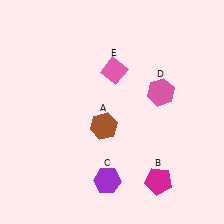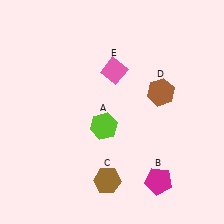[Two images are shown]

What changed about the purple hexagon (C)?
In Image 1, C is purple. In Image 2, it changed to brown.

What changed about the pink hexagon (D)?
In Image 1, D is pink. In Image 2, it changed to brown.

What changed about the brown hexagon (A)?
In Image 1, A is brown. In Image 2, it changed to lime.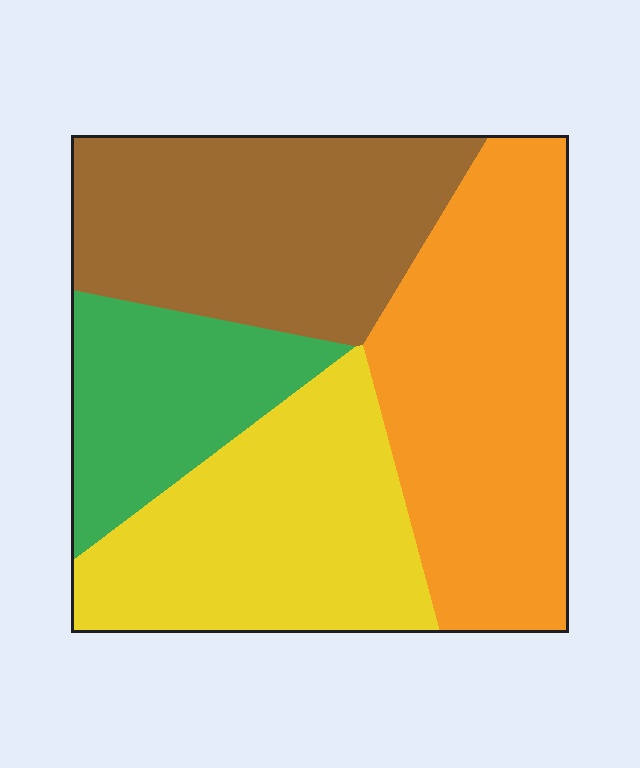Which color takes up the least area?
Green, at roughly 15%.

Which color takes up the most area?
Orange, at roughly 30%.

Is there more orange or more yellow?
Orange.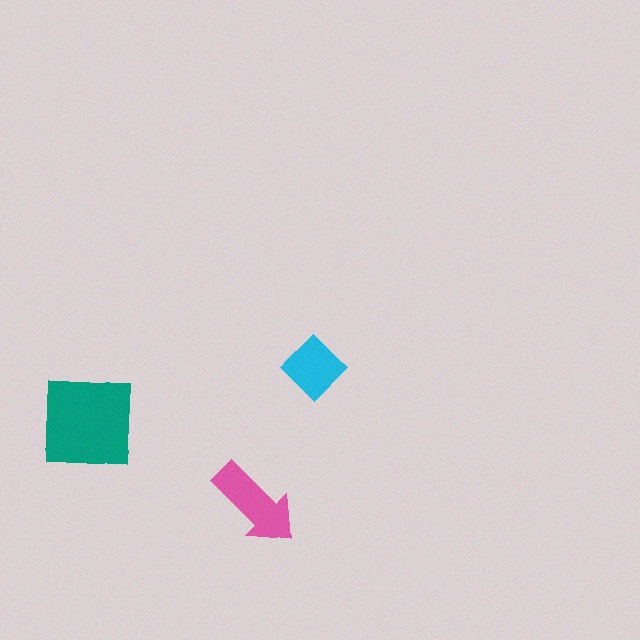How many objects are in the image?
There are 3 objects in the image.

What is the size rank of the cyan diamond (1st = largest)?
3rd.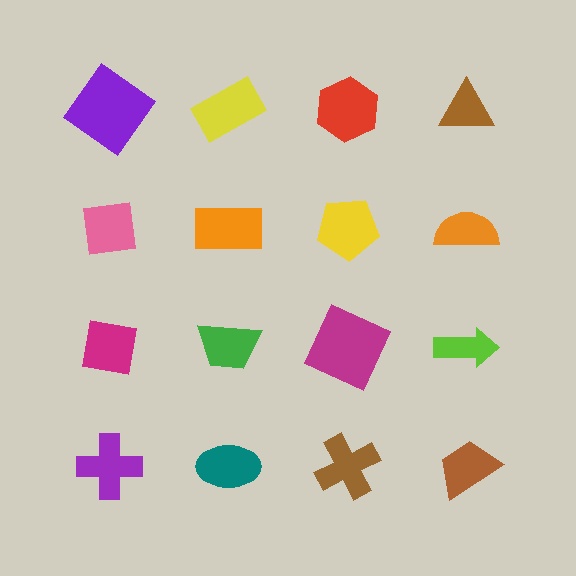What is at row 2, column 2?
An orange rectangle.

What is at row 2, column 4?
An orange semicircle.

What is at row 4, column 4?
A brown trapezoid.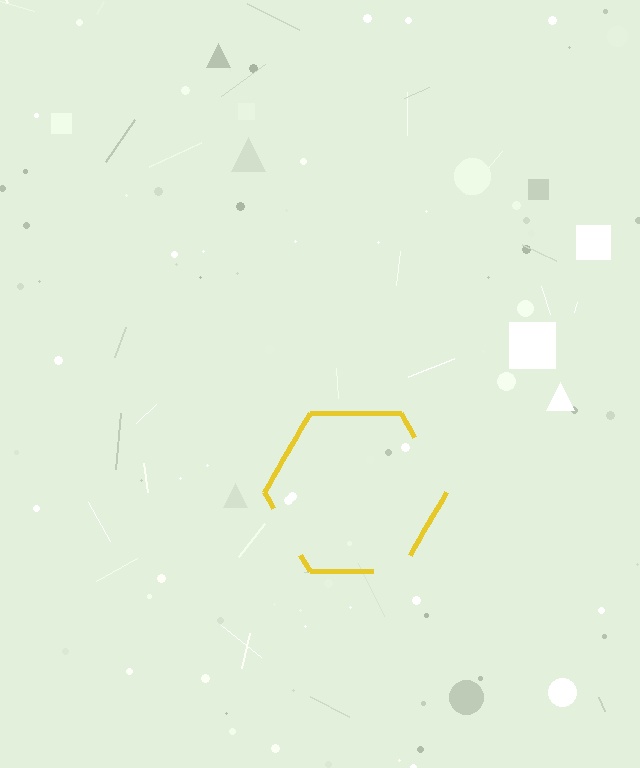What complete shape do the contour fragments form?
The contour fragments form a hexagon.